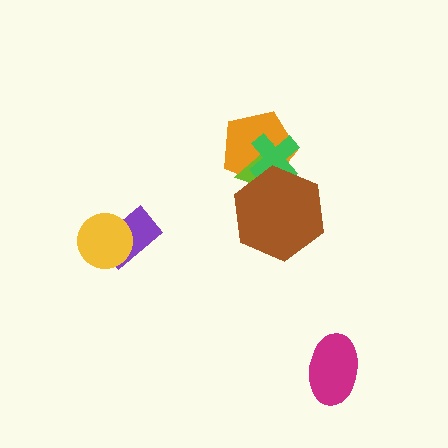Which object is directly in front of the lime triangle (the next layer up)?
The green cross is directly in front of the lime triangle.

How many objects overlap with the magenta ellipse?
0 objects overlap with the magenta ellipse.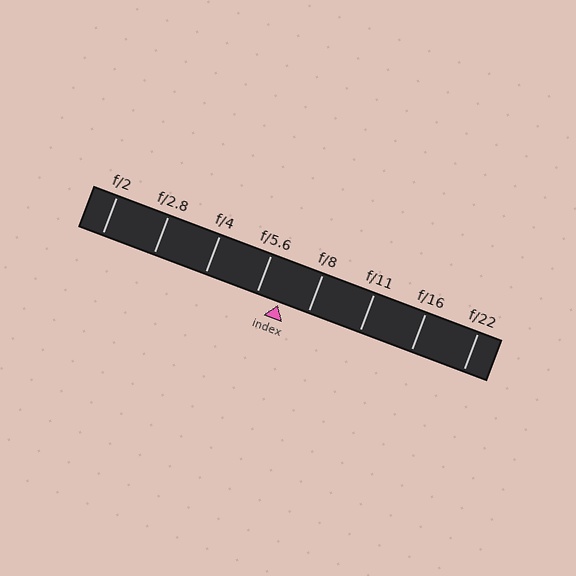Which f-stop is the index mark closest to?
The index mark is closest to f/5.6.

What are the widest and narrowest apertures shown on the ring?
The widest aperture shown is f/2 and the narrowest is f/22.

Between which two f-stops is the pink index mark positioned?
The index mark is between f/5.6 and f/8.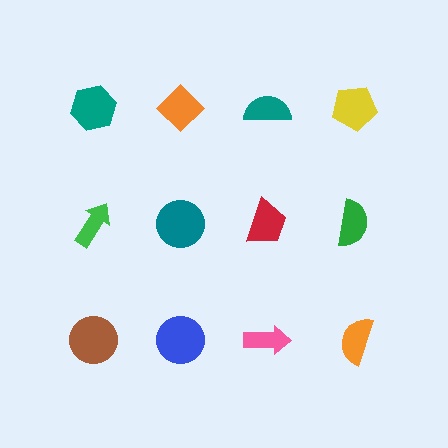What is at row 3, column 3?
A pink arrow.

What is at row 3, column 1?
A brown circle.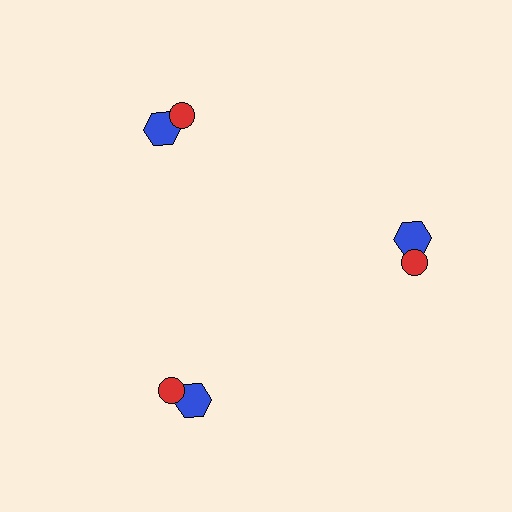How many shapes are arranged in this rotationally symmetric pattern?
There are 6 shapes, arranged in 3 groups of 2.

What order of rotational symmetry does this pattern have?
This pattern has 3-fold rotational symmetry.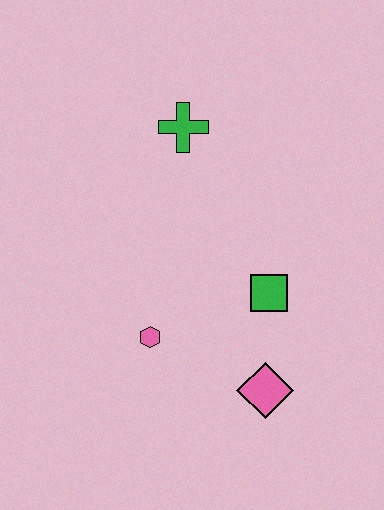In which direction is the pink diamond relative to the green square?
The pink diamond is below the green square.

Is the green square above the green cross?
No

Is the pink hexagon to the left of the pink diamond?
Yes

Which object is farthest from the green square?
The green cross is farthest from the green square.